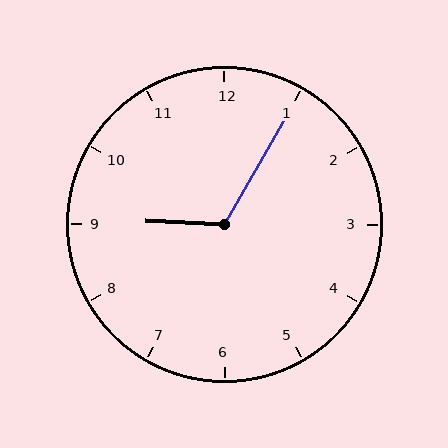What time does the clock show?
9:05.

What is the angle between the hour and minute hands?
Approximately 118 degrees.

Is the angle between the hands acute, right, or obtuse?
It is obtuse.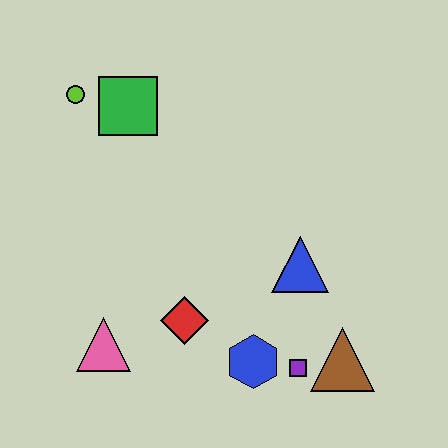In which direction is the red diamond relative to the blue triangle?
The red diamond is to the left of the blue triangle.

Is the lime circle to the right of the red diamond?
No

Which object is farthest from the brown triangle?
The lime circle is farthest from the brown triangle.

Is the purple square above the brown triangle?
No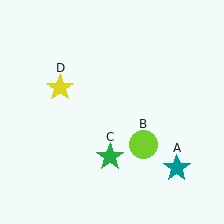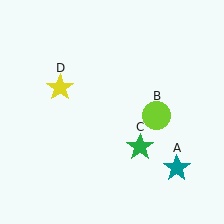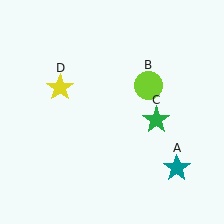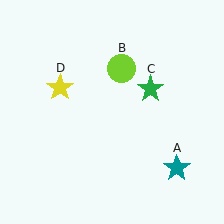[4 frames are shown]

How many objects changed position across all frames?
2 objects changed position: lime circle (object B), green star (object C).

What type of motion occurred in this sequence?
The lime circle (object B), green star (object C) rotated counterclockwise around the center of the scene.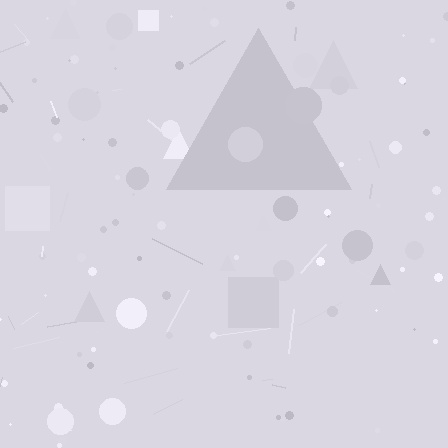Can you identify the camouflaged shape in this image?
The camouflaged shape is a triangle.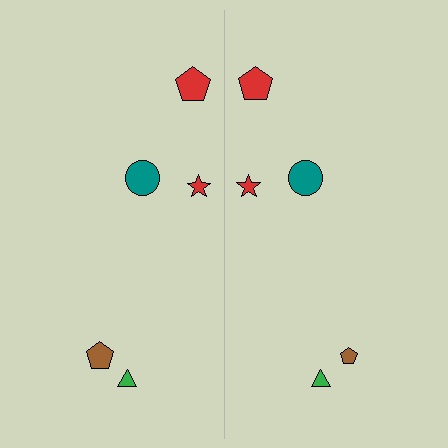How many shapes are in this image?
There are 10 shapes in this image.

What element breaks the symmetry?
The brown pentagon on the right side has a different size than its mirror counterpart.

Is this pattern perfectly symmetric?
No, the pattern is not perfectly symmetric. The brown pentagon on the right side has a different size than its mirror counterpart.